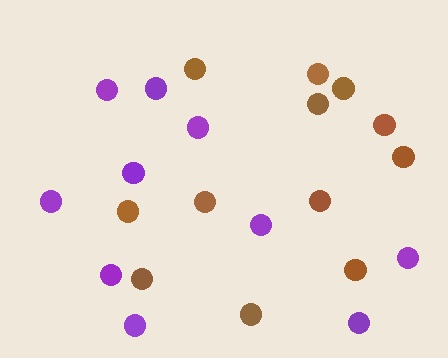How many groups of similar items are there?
There are 2 groups: one group of brown circles (12) and one group of purple circles (10).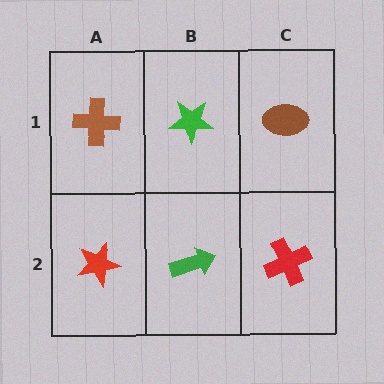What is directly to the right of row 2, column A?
A green arrow.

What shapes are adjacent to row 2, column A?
A brown cross (row 1, column A), a green arrow (row 2, column B).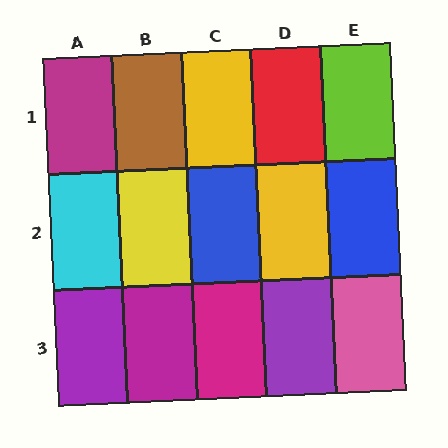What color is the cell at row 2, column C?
Blue.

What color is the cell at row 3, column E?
Pink.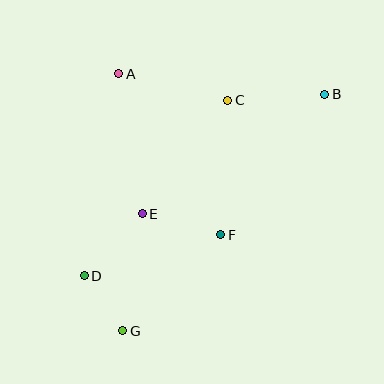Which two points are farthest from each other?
Points B and G are farthest from each other.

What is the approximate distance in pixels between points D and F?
The distance between D and F is approximately 143 pixels.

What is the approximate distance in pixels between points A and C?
The distance between A and C is approximately 112 pixels.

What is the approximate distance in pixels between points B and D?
The distance between B and D is approximately 301 pixels.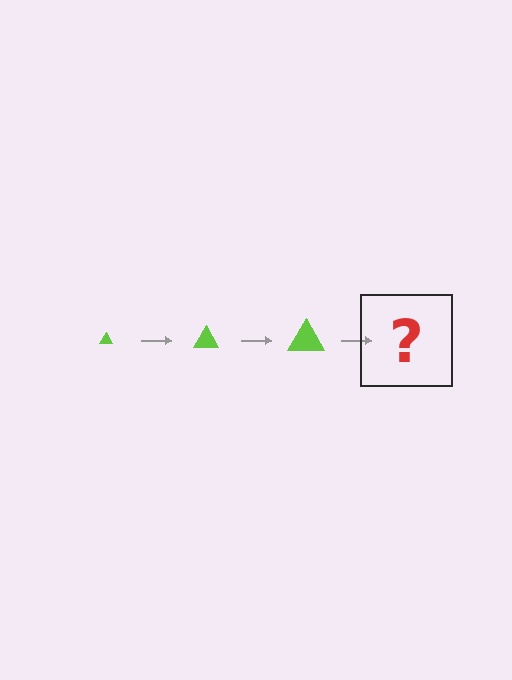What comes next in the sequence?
The next element should be a lime triangle, larger than the previous one.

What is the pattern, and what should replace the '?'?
The pattern is that the triangle gets progressively larger each step. The '?' should be a lime triangle, larger than the previous one.